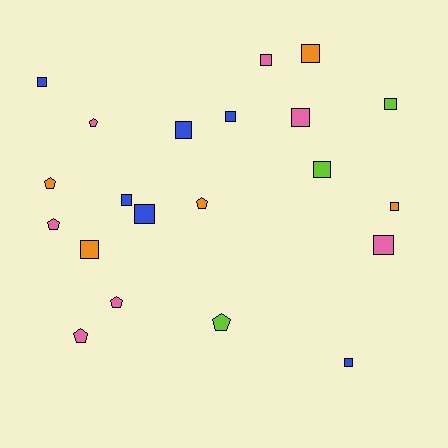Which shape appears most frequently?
Square, with 14 objects.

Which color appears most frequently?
Pink, with 7 objects.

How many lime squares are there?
There are 2 lime squares.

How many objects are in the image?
There are 21 objects.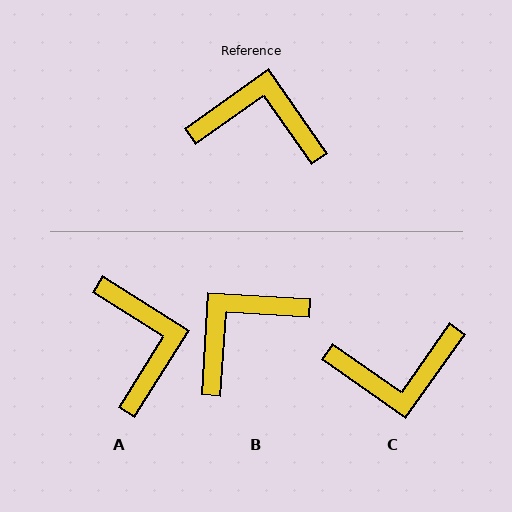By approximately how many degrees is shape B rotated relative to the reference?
Approximately 51 degrees counter-clockwise.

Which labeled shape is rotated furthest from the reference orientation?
C, about 160 degrees away.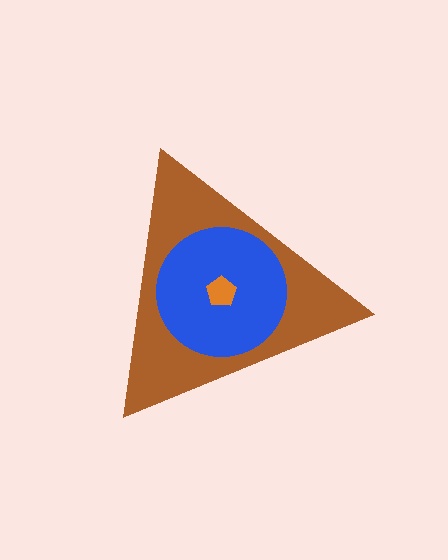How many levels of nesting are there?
3.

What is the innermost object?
The orange pentagon.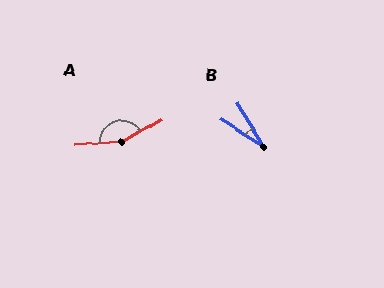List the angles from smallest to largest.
B (27°), A (155°).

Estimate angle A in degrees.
Approximately 155 degrees.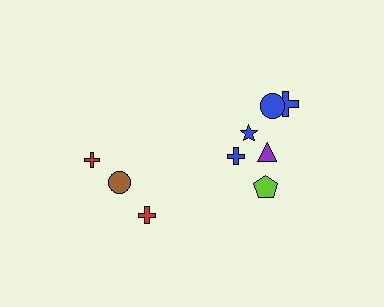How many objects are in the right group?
There are 6 objects.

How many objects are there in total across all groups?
There are 9 objects.